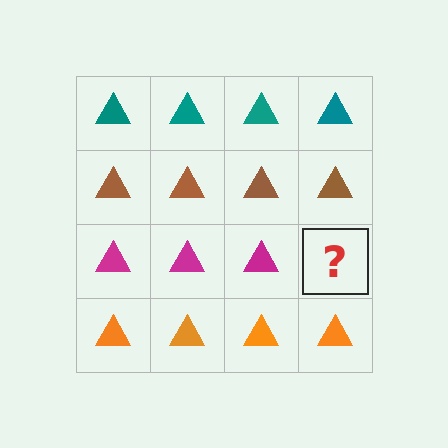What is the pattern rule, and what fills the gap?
The rule is that each row has a consistent color. The gap should be filled with a magenta triangle.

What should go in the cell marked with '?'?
The missing cell should contain a magenta triangle.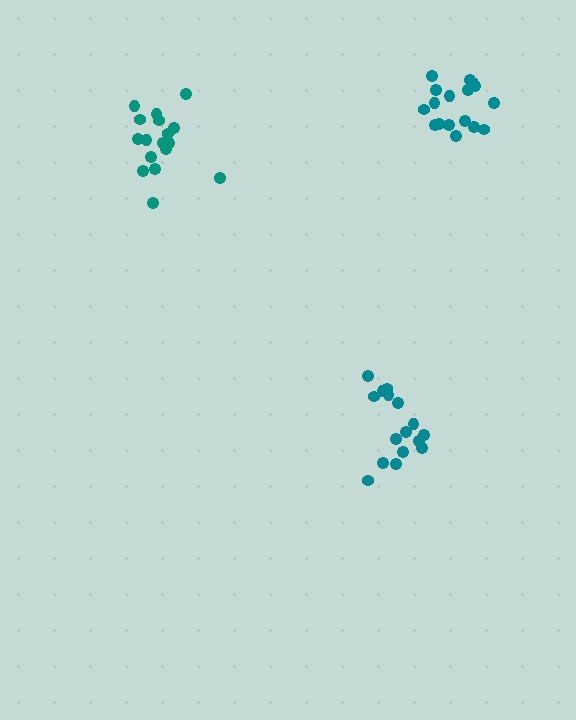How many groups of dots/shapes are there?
There are 3 groups.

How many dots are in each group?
Group 1: 17 dots, Group 2: 17 dots, Group 3: 16 dots (50 total).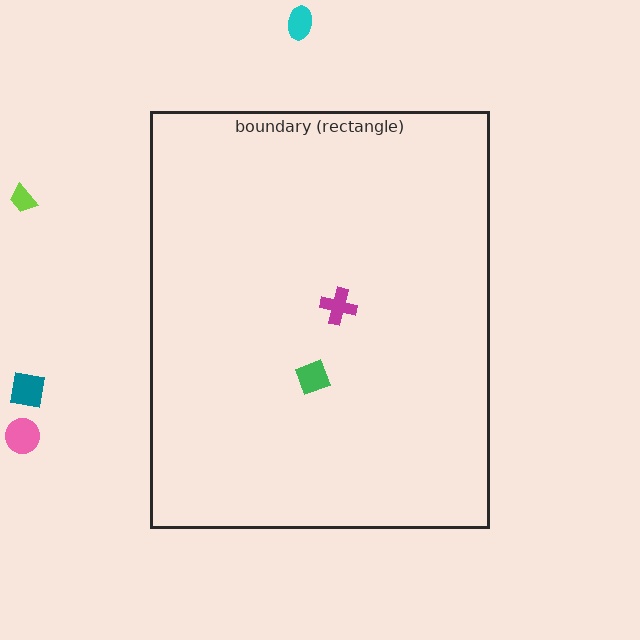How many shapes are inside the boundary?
2 inside, 4 outside.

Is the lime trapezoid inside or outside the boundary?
Outside.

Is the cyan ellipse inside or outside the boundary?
Outside.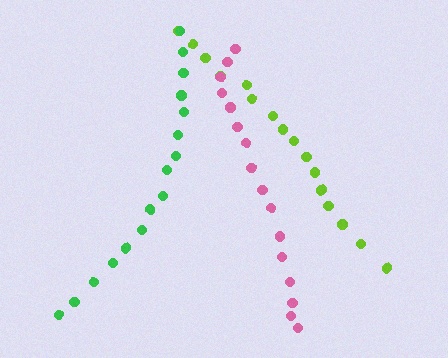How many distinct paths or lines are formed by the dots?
There are 3 distinct paths.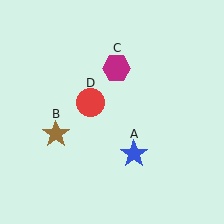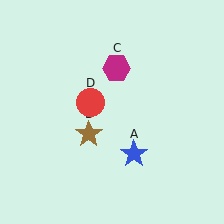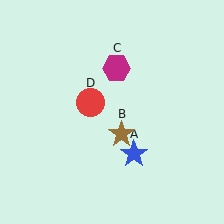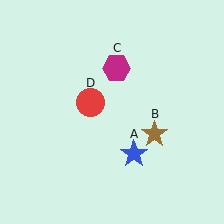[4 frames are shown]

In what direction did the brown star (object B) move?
The brown star (object B) moved right.